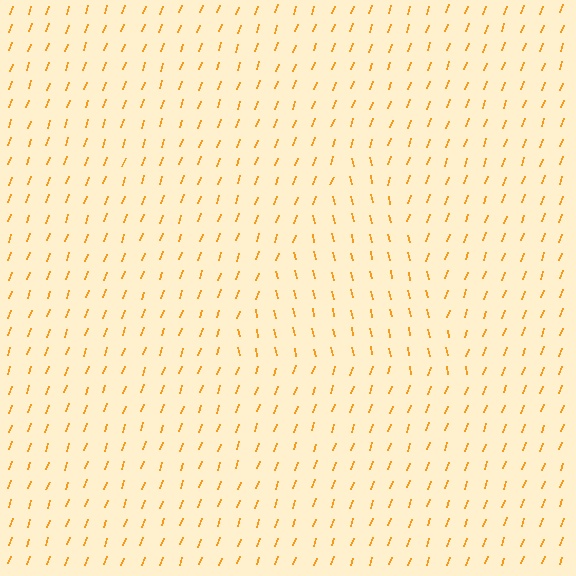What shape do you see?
I see a triangle.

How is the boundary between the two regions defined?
The boundary is defined purely by a change in line orientation (approximately 32 degrees difference). All lines are the same color and thickness.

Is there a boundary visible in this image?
Yes, there is a texture boundary formed by a change in line orientation.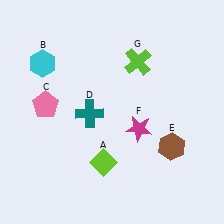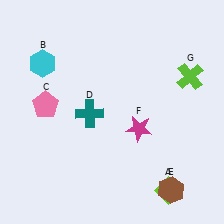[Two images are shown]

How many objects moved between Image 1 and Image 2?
3 objects moved between the two images.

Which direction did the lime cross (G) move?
The lime cross (G) moved right.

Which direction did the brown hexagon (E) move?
The brown hexagon (E) moved down.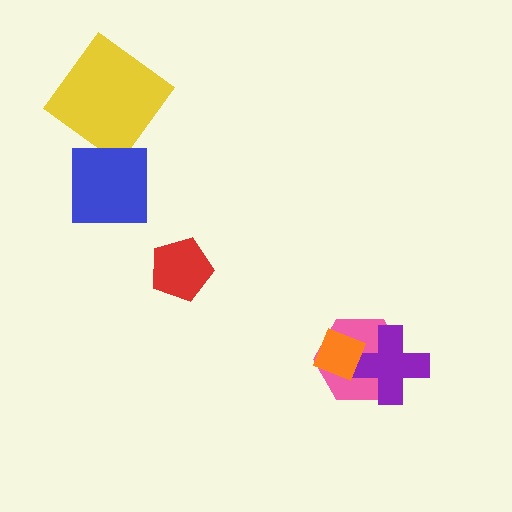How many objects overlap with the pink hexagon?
2 objects overlap with the pink hexagon.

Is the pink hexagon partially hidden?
Yes, it is partially covered by another shape.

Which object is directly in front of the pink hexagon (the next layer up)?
The purple cross is directly in front of the pink hexagon.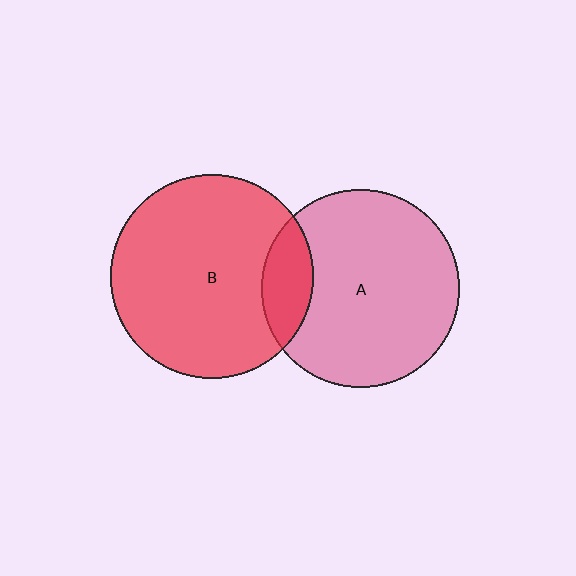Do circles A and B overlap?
Yes.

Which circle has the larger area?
Circle B (red).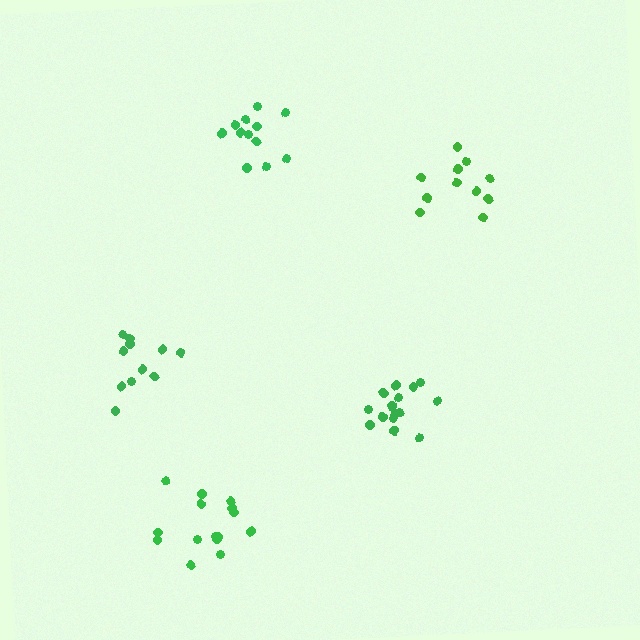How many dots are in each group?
Group 1: 11 dots, Group 2: 15 dots, Group 3: 16 dots, Group 4: 11 dots, Group 5: 12 dots (65 total).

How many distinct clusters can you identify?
There are 5 distinct clusters.